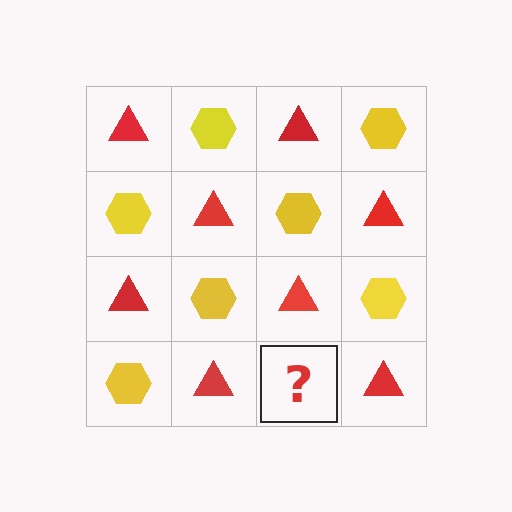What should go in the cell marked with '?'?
The missing cell should contain a yellow hexagon.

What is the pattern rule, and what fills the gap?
The rule is that it alternates red triangle and yellow hexagon in a checkerboard pattern. The gap should be filled with a yellow hexagon.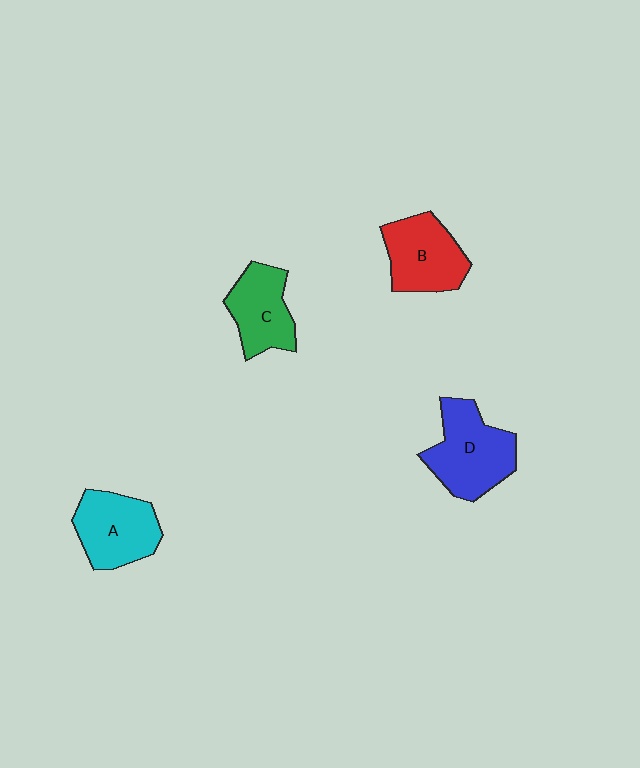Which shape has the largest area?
Shape D (blue).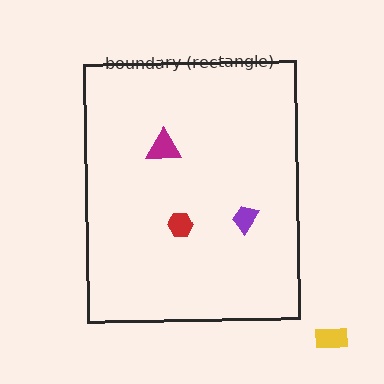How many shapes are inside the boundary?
3 inside, 1 outside.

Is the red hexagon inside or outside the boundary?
Inside.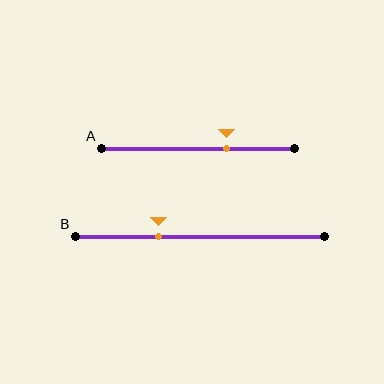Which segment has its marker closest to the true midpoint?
Segment A has its marker closest to the true midpoint.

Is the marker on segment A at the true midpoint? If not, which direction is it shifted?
No, the marker on segment A is shifted to the right by about 15% of the segment length.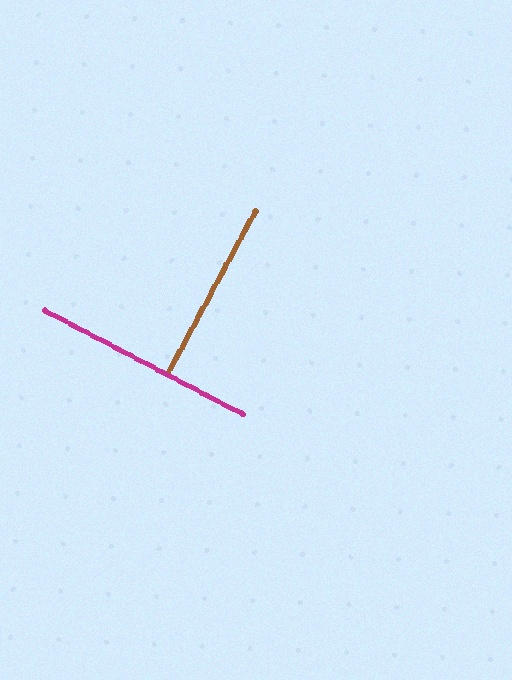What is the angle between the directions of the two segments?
Approximately 89 degrees.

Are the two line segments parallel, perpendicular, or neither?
Perpendicular — they meet at approximately 89°.